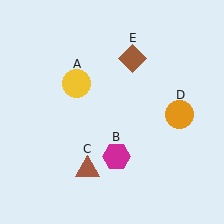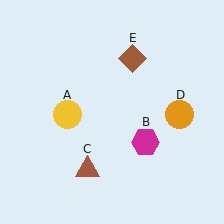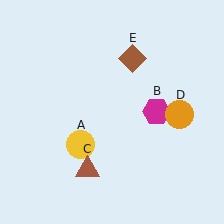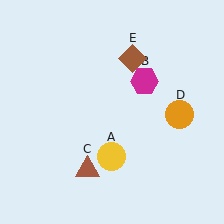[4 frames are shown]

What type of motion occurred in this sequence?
The yellow circle (object A), magenta hexagon (object B) rotated counterclockwise around the center of the scene.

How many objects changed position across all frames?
2 objects changed position: yellow circle (object A), magenta hexagon (object B).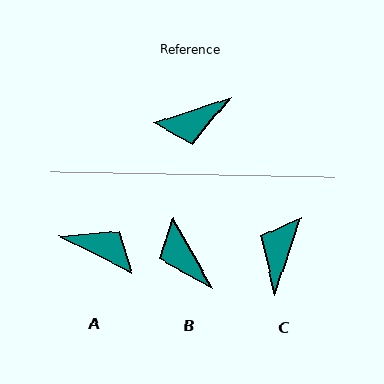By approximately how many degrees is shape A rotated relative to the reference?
Approximately 134 degrees counter-clockwise.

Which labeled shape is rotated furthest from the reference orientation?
A, about 134 degrees away.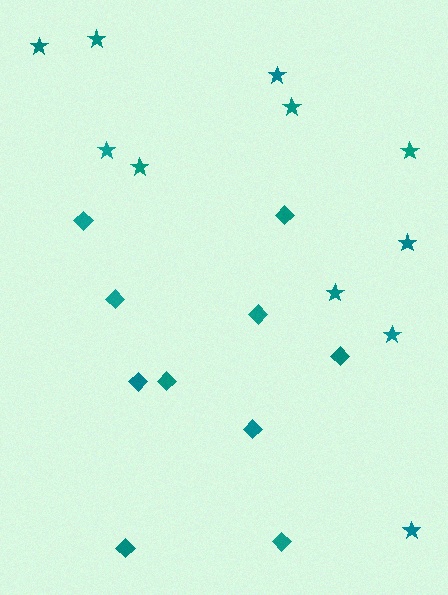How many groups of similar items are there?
There are 2 groups: one group of diamonds (10) and one group of stars (11).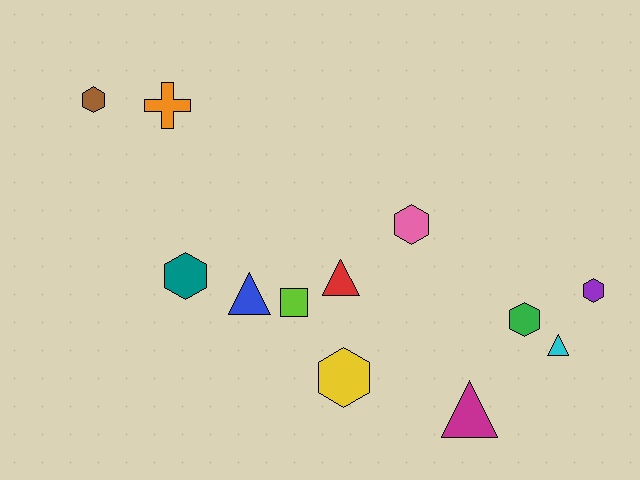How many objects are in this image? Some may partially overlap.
There are 12 objects.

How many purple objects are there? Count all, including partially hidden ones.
There is 1 purple object.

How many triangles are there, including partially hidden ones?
There are 4 triangles.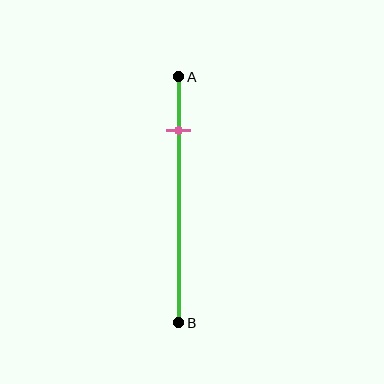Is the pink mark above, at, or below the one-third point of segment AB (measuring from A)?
The pink mark is above the one-third point of segment AB.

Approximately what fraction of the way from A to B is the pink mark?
The pink mark is approximately 20% of the way from A to B.